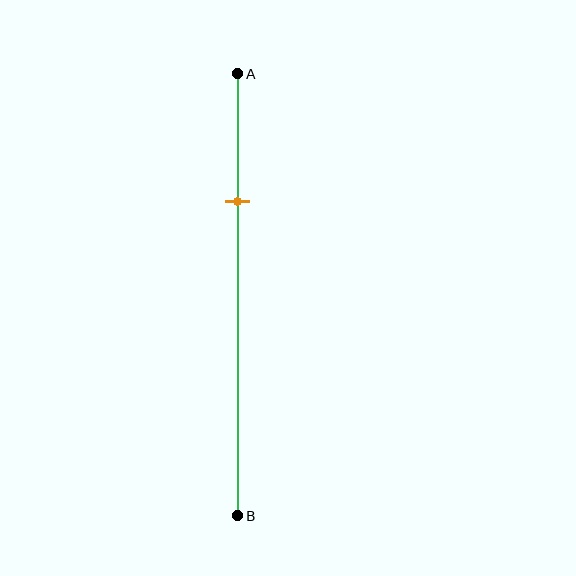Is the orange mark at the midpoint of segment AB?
No, the mark is at about 30% from A, not at the 50% midpoint.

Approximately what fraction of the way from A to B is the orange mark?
The orange mark is approximately 30% of the way from A to B.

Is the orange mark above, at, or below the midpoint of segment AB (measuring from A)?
The orange mark is above the midpoint of segment AB.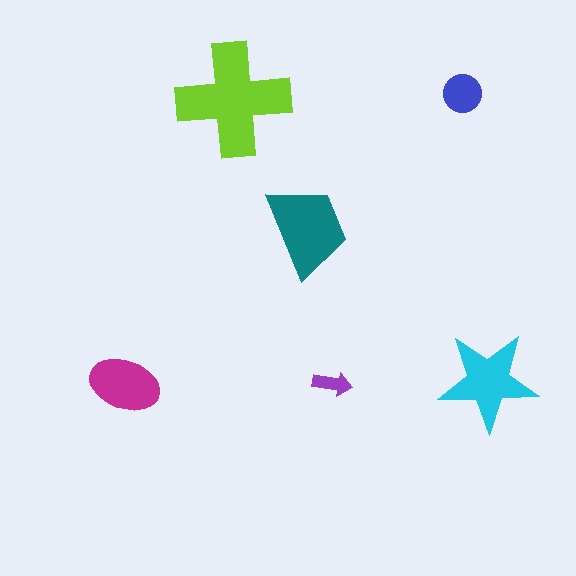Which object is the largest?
The lime cross.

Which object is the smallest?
The purple arrow.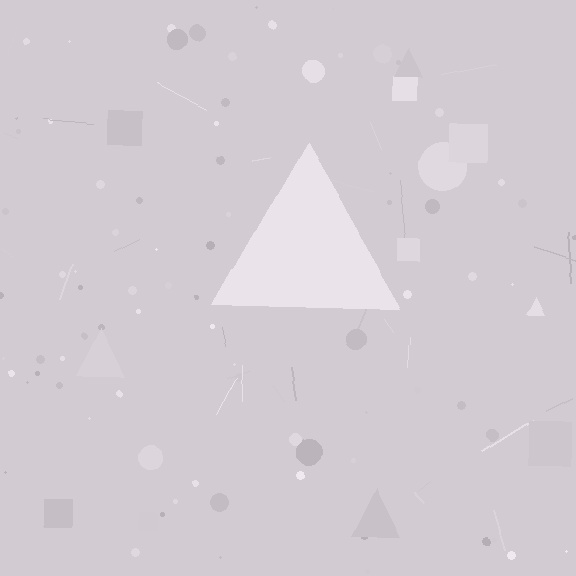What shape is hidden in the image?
A triangle is hidden in the image.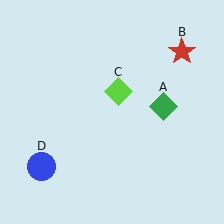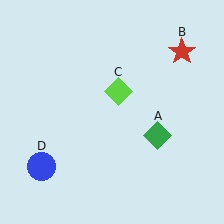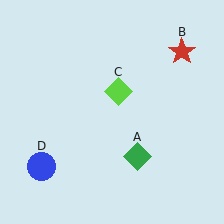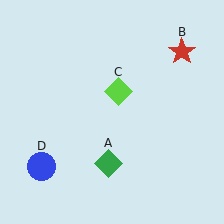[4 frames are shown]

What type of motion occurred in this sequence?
The green diamond (object A) rotated clockwise around the center of the scene.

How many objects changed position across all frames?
1 object changed position: green diamond (object A).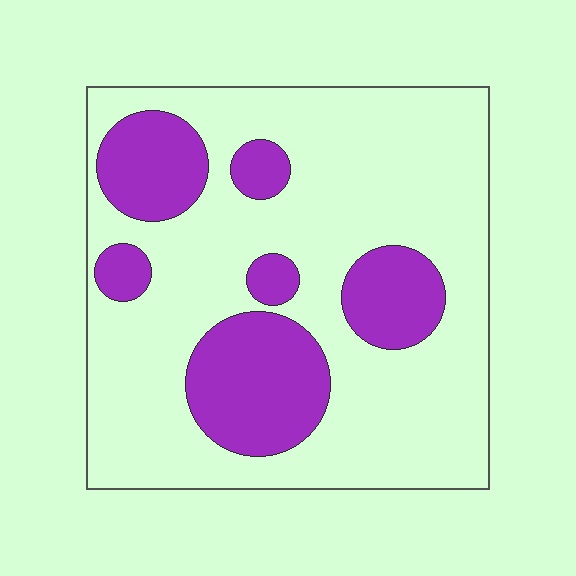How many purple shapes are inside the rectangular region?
6.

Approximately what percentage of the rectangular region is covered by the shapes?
Approximately 25%.